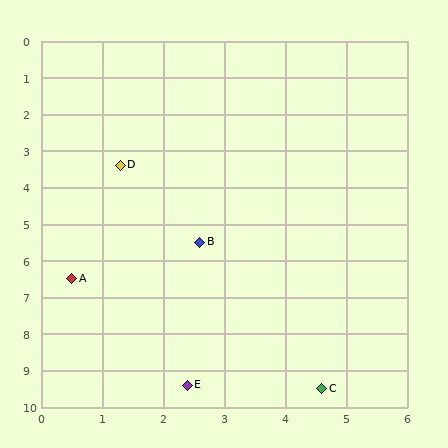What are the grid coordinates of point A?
Point A is at approximately (0.5, 6.5).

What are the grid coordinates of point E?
Point E is at approximately (2.4, 9.4).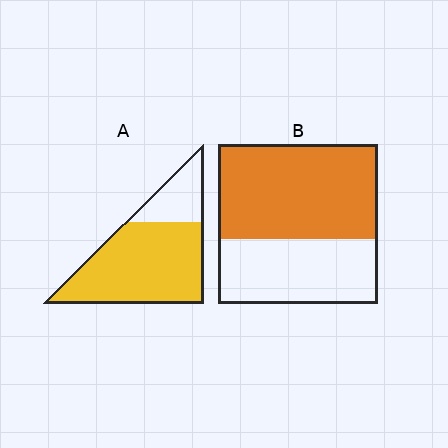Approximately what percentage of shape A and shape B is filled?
A is approximately 75% and B is approximately 60%.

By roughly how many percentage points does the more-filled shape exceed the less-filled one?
By roughly 15 percentage points (A over B).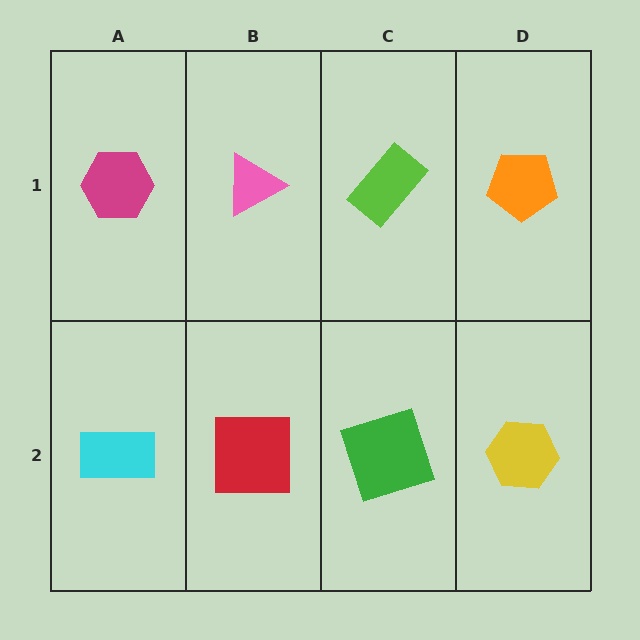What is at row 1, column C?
A lime rectangle.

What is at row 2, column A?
A cyan rectangle.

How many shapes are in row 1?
4 shapes.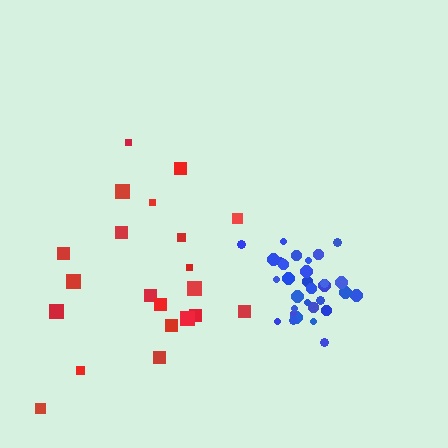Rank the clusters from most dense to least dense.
blue, red.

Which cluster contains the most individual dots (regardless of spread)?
Blue (32).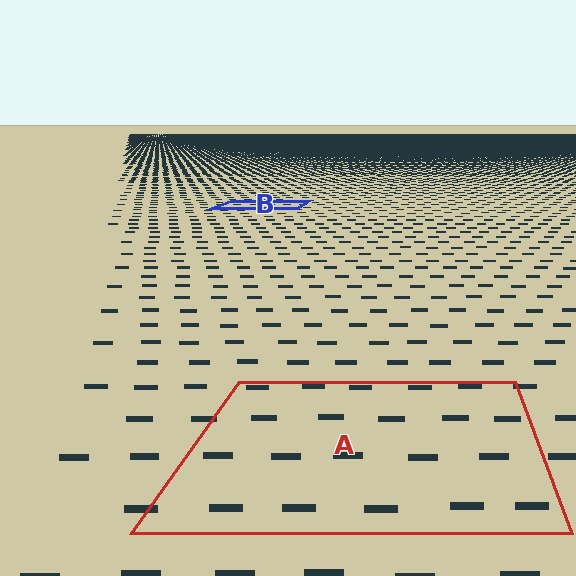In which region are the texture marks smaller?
The texture marks are smaller in region B, because it is farther away.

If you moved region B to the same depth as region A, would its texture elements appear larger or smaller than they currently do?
They would appear larger. At a closer depth, the same texture elements are projected at a bigger on-screen size.